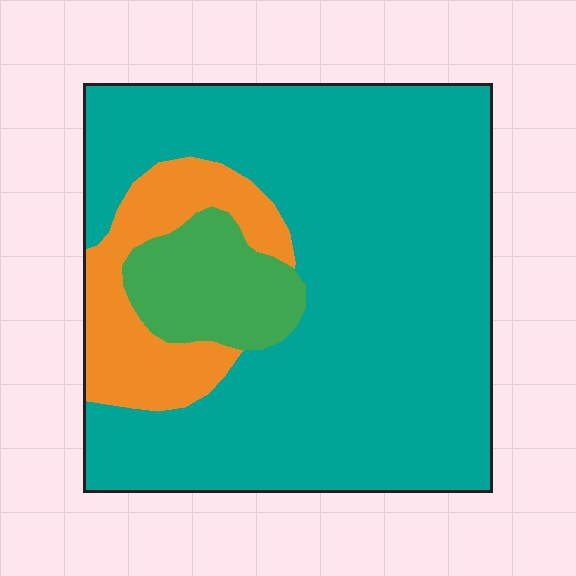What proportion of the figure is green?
Green covers around 10% of the figure.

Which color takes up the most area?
Teal, at roughly 75%.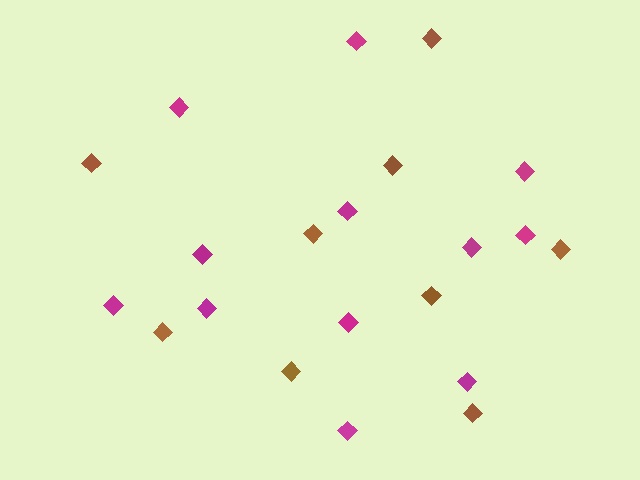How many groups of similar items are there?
There are 2 groups: one group of brown diamonds (9) and one group of magenta diamonds (12).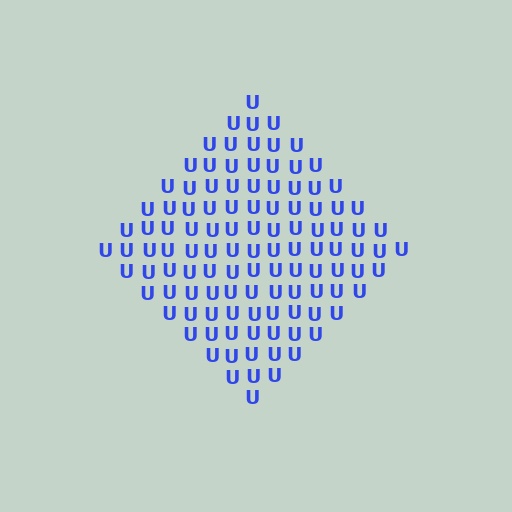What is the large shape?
The large shape is a diamond.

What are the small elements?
The small elements are letter U's.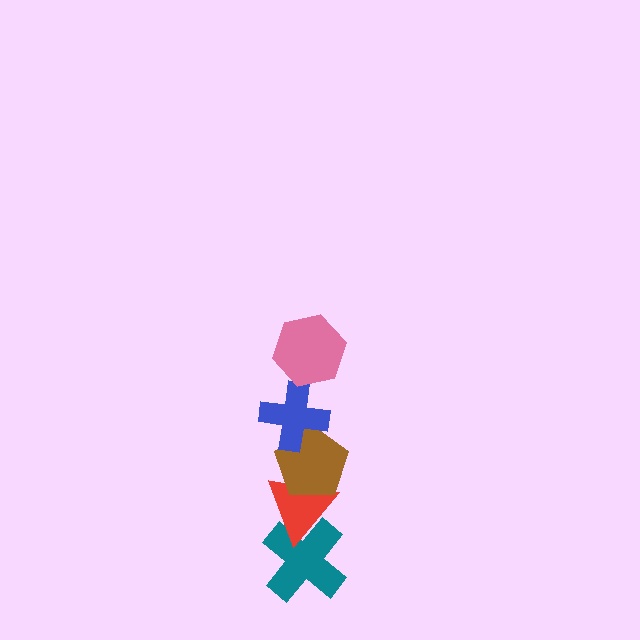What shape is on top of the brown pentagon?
The blue cross is on top of the brown pentagon.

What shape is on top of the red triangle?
The brown pentagon is on top of the red triangle.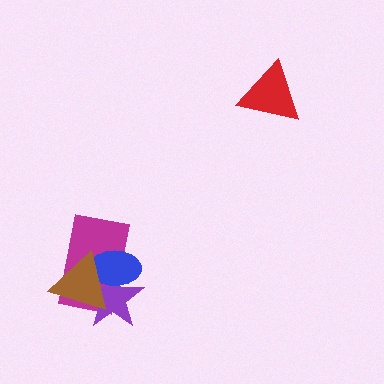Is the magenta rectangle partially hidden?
Yes, it is partially covered by another shape.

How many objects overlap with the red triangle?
0 objects overlap with the red triangle.